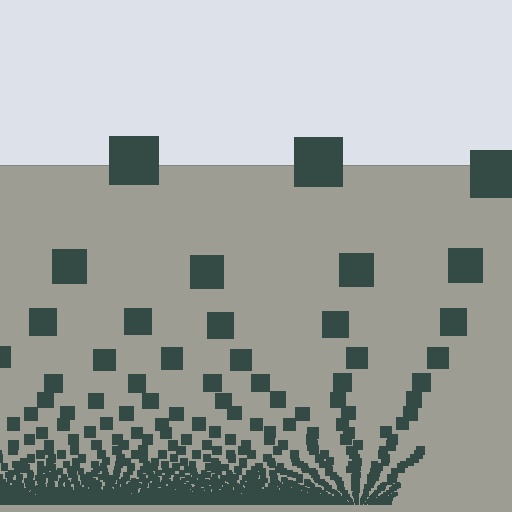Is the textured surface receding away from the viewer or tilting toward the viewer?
The surface appears to tilt toward the viewer. Texture elements get larger and sparser toward the top.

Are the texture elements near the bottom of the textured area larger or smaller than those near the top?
Smaller. The gradient is inverted — elements near the bottom are smaller and denser.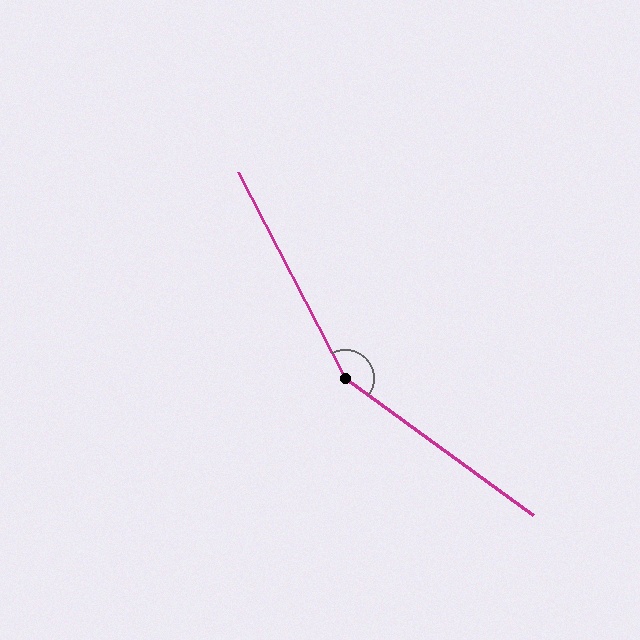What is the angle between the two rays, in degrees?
Approximately 154 degrees.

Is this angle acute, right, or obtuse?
It is obtuse.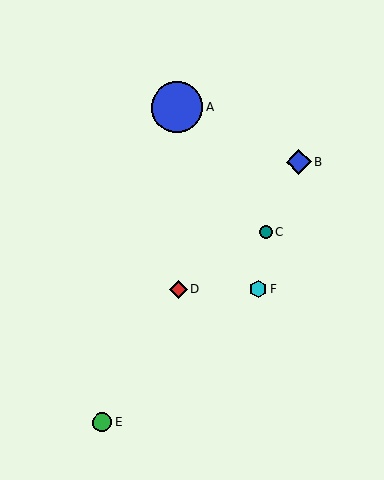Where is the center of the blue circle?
The center of the blue circle is at (177, 107).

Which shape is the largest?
The blue circle (labeled A) is the largest.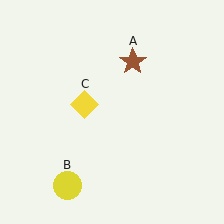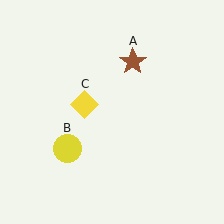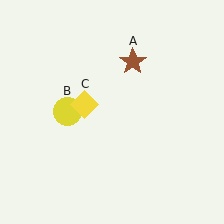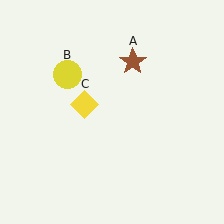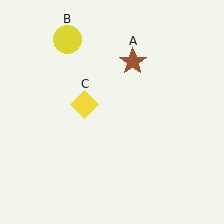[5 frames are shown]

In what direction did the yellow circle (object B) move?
The yellow circle (object B) moved up.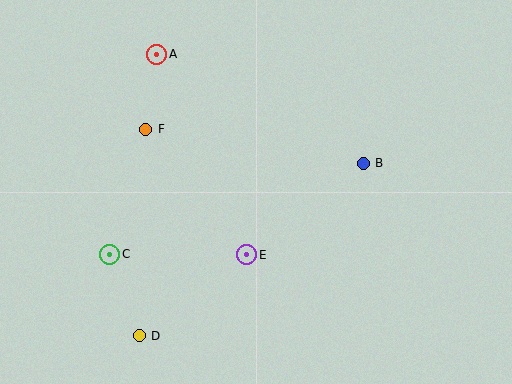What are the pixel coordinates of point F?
Point F is at (146, 129).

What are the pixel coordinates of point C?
Point C is at (110, 254).